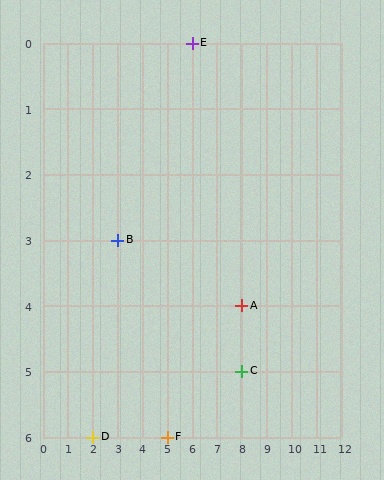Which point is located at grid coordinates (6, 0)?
Point E is at (6, 0).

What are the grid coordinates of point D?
Point D is at grid coordinates (2, 6).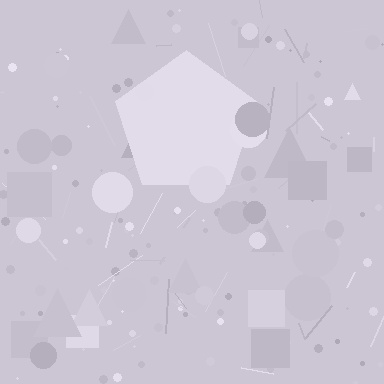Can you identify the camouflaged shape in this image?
The camouflaged shape is a pentagon.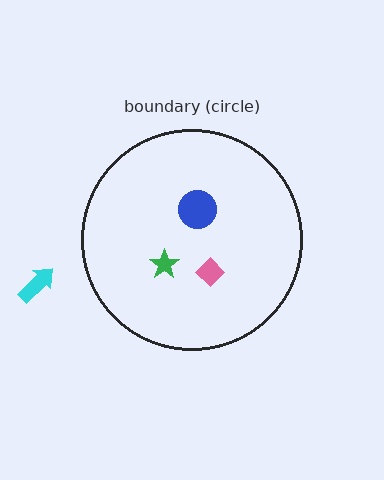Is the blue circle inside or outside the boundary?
Inside.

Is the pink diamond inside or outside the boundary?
Inside.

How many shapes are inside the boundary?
3 inside, 1 outside.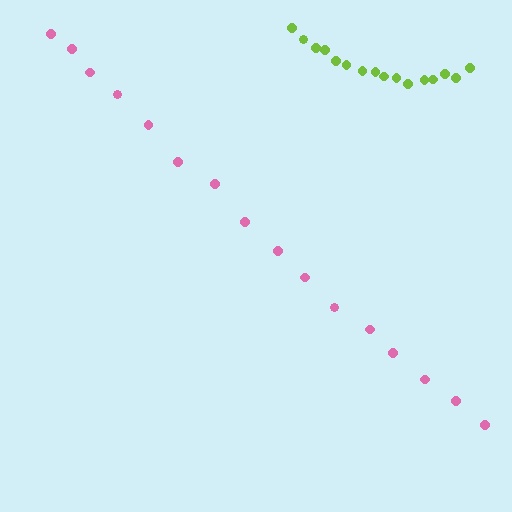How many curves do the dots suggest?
There are 2 distinct paths.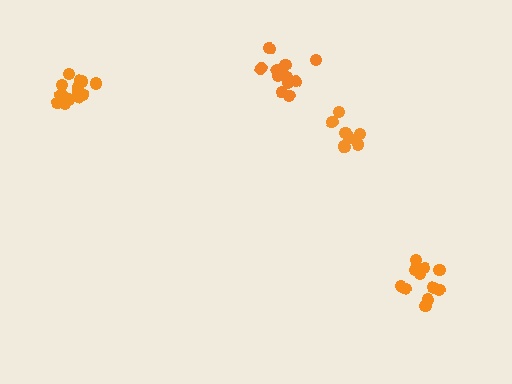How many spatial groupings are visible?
There are 4 spatial groupings.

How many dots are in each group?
Group 1: 15 dots, Group 2: 12 dots, Group 3: 13 dots, Group 4: 9 dots (49 total).